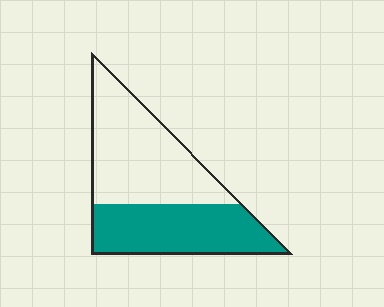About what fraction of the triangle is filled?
About two fifths (2/5).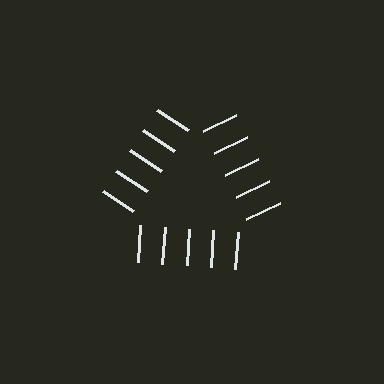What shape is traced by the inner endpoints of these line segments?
An illusory triangle — the line segments terminate on its edges but no continuous stroke is drawn.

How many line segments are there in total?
15 — 5 along each of the 3 edges.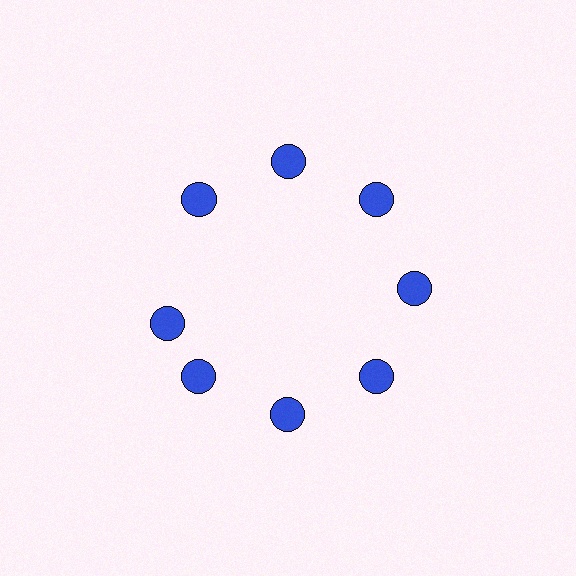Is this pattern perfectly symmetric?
No. The 8 blue circles are arranged in a ring, but one element near the 9 o'clock position is rotated out of alignment along the ring, breaking the 8-fold rotational symmetry.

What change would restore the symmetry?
The symmetry would be restored by rotating it back into even spacing with its neighbors so that all 8 circles sit at equal angles and equal distance from the center.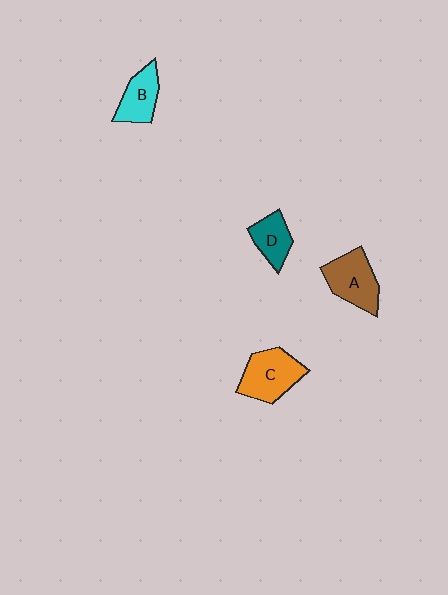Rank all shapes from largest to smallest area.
From largest to smallest: C (orange), A (brown), B (cyan), D (teal).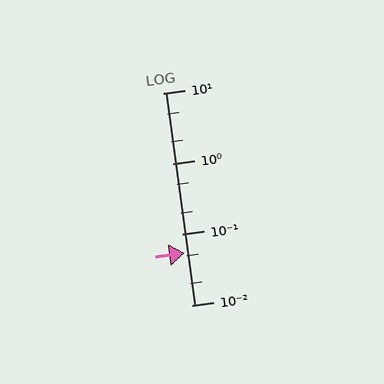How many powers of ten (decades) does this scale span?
The scale spans 3 decades, from 0.01 to 10.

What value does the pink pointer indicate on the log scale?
The pointer indicates approximately 0.055.